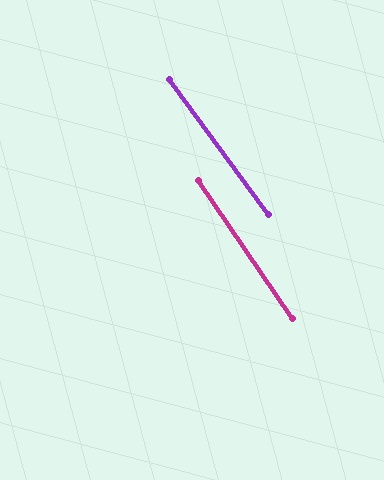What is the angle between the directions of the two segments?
Approximately 2 degrees.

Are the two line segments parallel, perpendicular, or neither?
Parallel — their directions differ by only 1.8°.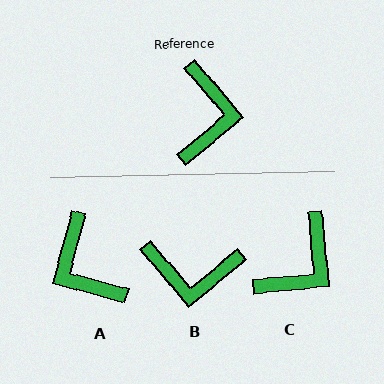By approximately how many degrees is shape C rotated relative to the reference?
Approximately 35 degrees clockwise.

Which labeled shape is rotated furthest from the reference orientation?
A, about 145 degrees away.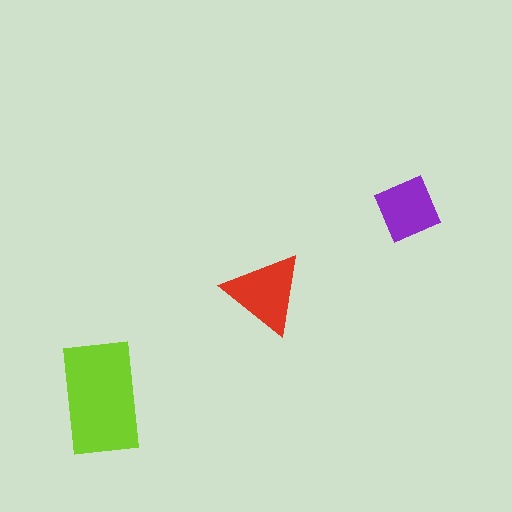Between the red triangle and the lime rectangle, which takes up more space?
The lime rectangle.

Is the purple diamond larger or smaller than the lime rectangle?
Smaller.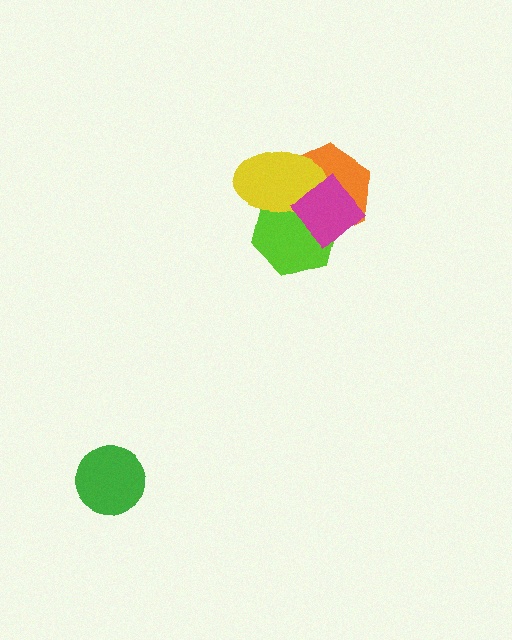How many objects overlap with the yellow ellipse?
3 objects overlap with the yellow ellipse.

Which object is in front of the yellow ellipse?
The magenta diamond is in front of the yellow ellipse.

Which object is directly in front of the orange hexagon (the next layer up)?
The lime hexagon is directly in front of the orange hexagon.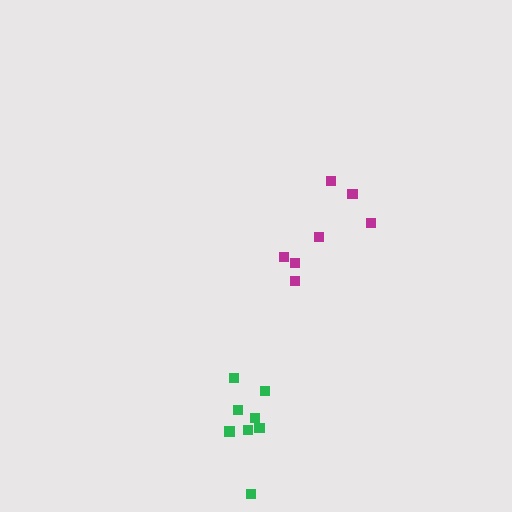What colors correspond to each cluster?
The clusters are colored: green, magenta.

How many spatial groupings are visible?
There are 2 spatial groupings.